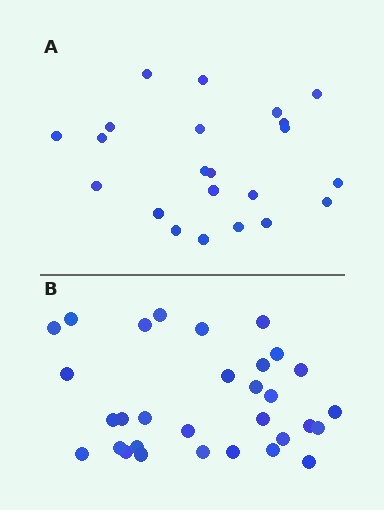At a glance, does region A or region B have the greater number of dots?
Region B (the bottom region) has more dots.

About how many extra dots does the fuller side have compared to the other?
Region B has roughly 8 or so more dots than region A.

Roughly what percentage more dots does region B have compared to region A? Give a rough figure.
About 40% more.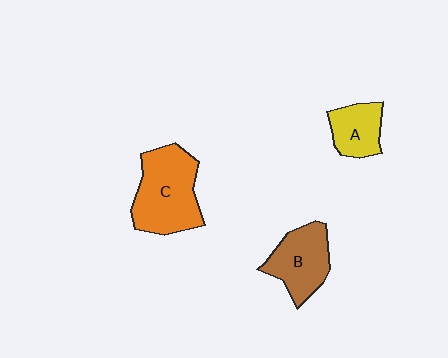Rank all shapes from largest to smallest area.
From largest to smallest: C (orange), B (brown), A (yellow).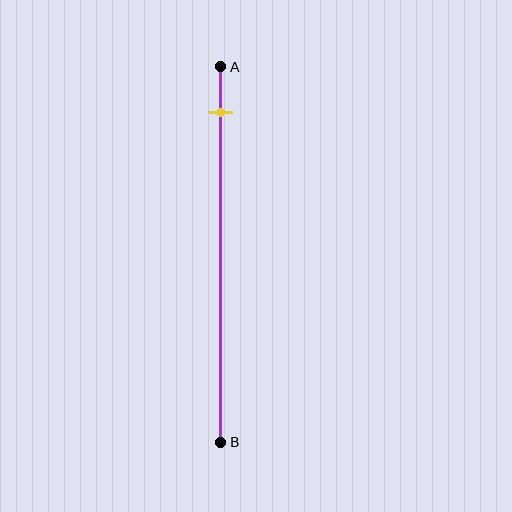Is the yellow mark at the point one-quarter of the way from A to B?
No, the mark is at about 10% from A, not at the 25% one-quarter point.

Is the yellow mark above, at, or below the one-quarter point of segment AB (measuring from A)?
The yellow mark is above the one-quarter point of segment AB.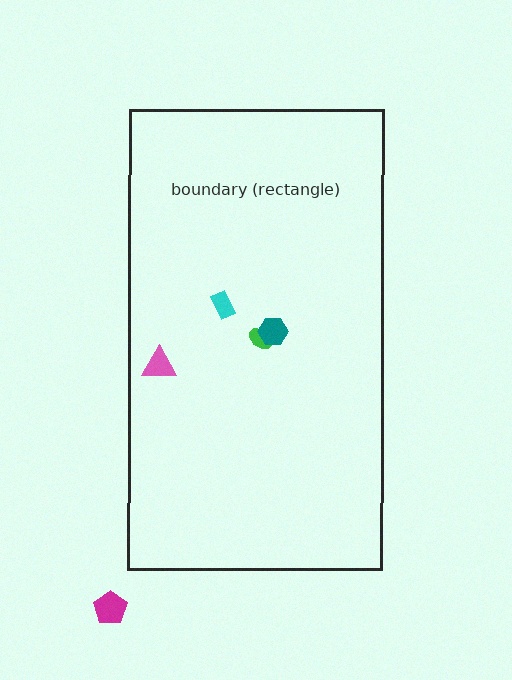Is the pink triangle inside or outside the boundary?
Inside.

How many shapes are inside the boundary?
4 inside, 1 outside.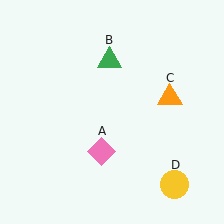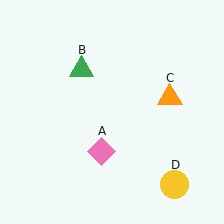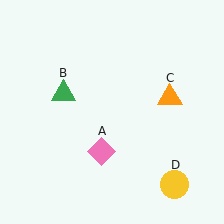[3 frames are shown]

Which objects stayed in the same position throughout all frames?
Pink diamond (object A) and orange triangle (object C) and yellow circle (object D) remained stationary.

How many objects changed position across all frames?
1 object changed position: green triangle (object B).